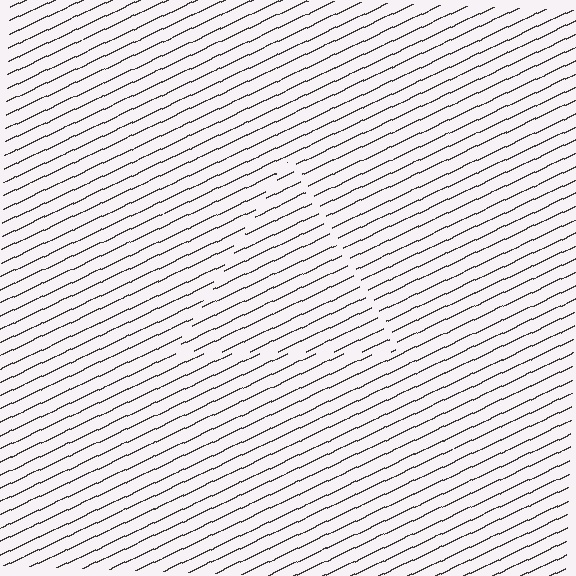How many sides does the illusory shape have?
3 sides — the line-ends trace a triangle.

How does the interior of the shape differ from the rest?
The interior of the shape contains the same grating, shifted by half a period — the contour is defined by the phase discontinuity where line-ends from the inner and outer gratings abut.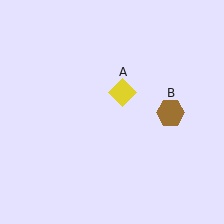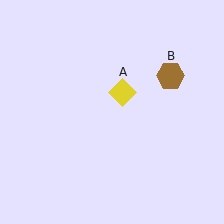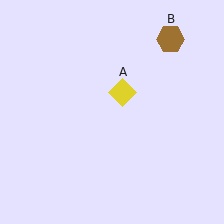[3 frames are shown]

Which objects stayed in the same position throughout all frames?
Yellow diamond (object A) remained stationary.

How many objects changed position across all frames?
1 object changed position: brown hexagon (object B).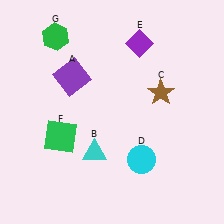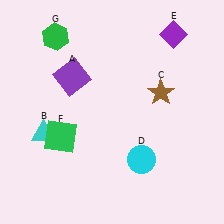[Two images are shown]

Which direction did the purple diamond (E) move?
The purple diamond (E) moved right.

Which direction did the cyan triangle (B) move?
The cyan triangle (B) moved left.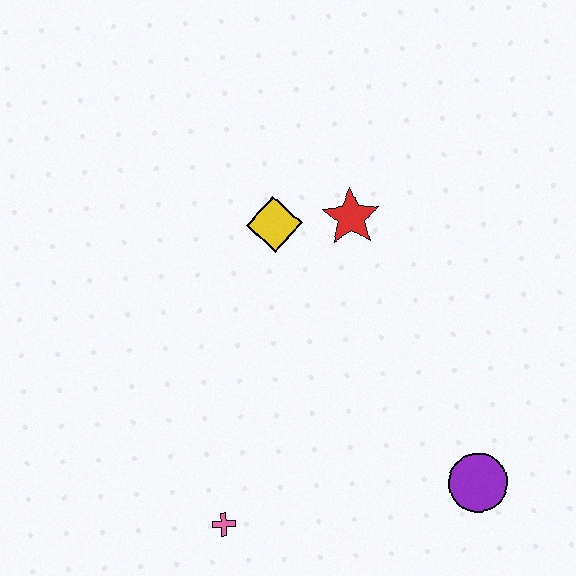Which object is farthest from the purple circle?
The yellow diamond is farthest from the purple circle.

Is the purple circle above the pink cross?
Yes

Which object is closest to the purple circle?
The pink cross is closest to the purple circle.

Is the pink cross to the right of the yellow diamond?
No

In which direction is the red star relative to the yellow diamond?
The red star is to the right of the yellow diamond.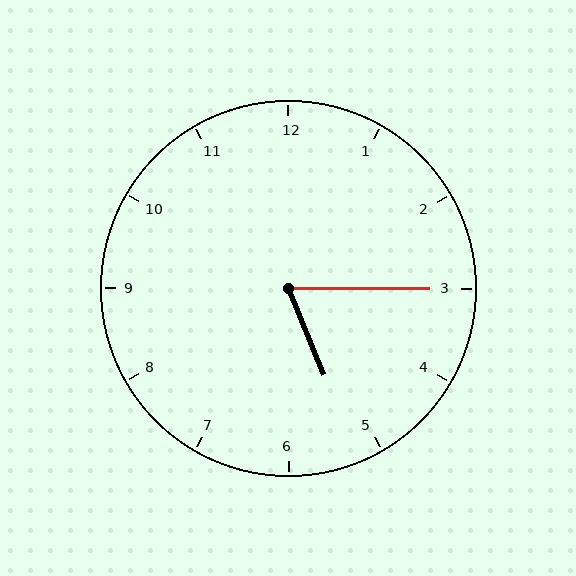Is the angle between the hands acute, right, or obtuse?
It is acute.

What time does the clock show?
5:15.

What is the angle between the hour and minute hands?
Approximately 68 degrees.